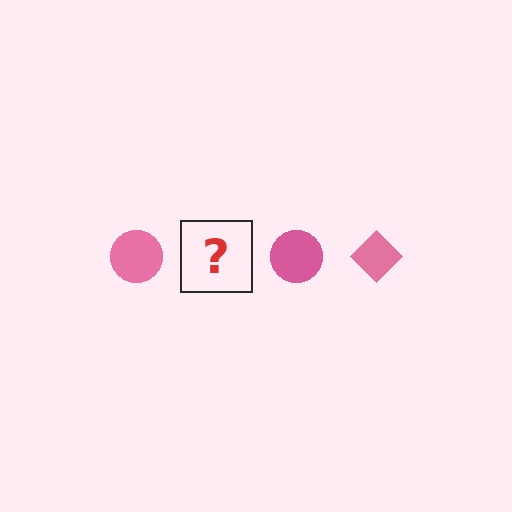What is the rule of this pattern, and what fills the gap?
The rule is that the pattern cycles through circle, diamond shapes in pink. The gap should be filled with a pink diamond.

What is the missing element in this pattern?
The missing element is a pink diamond.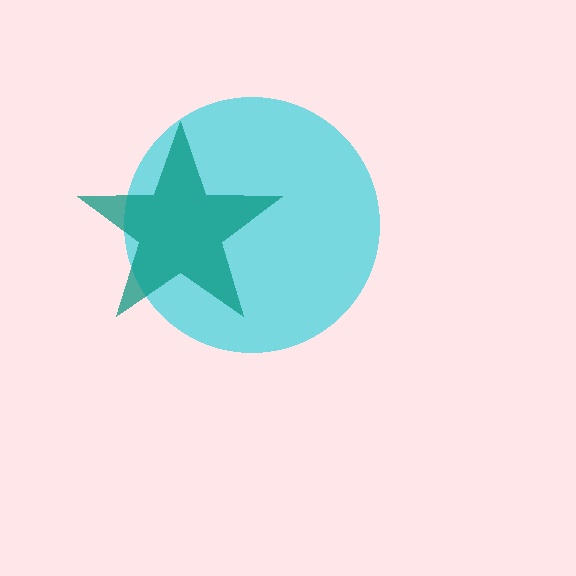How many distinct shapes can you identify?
There are 2 distinct shapes: a cyan circle, a teal star.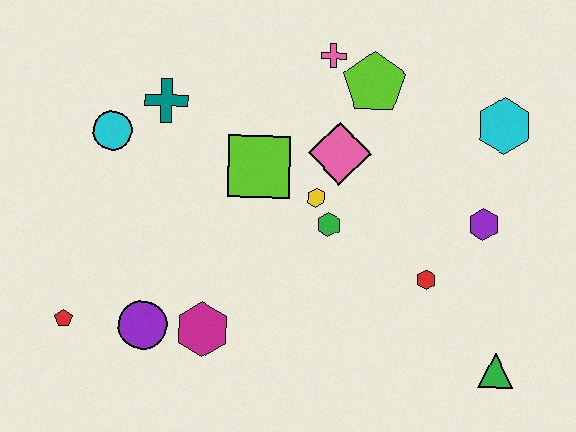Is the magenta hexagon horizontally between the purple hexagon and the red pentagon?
Yes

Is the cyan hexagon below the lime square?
No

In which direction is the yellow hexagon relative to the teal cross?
The yellow hexagon is to the right of the teal cross.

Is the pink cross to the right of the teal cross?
Yes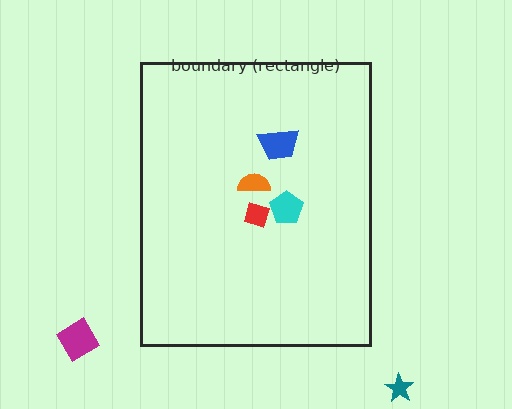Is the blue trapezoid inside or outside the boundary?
Inside.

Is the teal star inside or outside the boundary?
Outside.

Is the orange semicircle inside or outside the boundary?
Inside.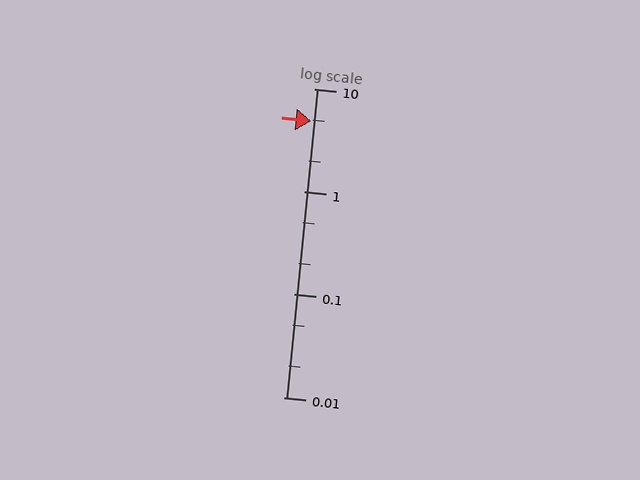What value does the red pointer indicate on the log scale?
The pointer indicates approximately 4.9.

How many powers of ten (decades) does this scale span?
The scale spans 3 decades, from 0.01 to 10.